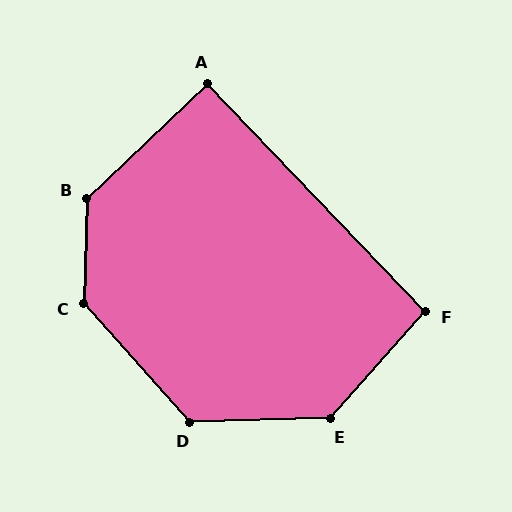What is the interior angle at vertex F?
Approximately 94 degrees (approximately right).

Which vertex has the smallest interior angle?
A, at approximately 90 degrees.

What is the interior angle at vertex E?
Approximately 133 degrees (obtuse).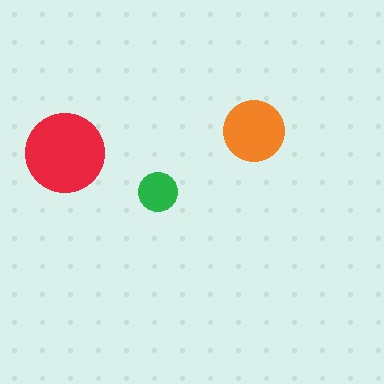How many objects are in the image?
There are 3 objects in the image.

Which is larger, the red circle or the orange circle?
The red one.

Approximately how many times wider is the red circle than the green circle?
About 2 times wider.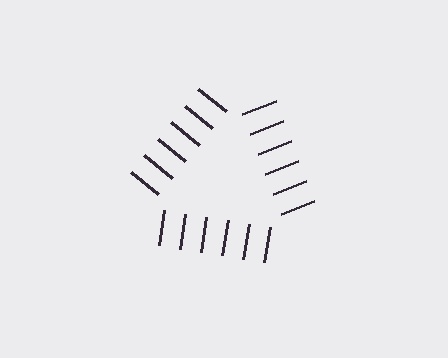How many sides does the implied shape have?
3 sides — the line-ends trace a triangle.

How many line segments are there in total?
18 — 6 along each of the 3 edges.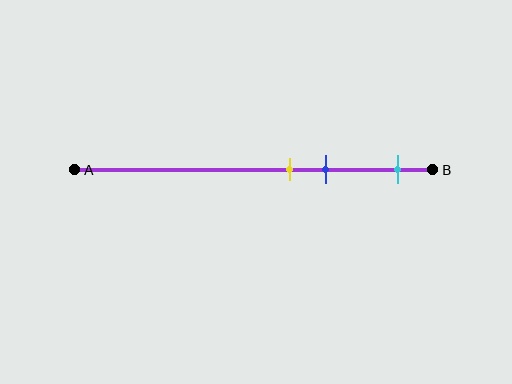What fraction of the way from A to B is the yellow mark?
The yellow mark is approximately 60% (0.6) of the way from A to B.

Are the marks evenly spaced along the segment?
No, the marks are not evenly spaced.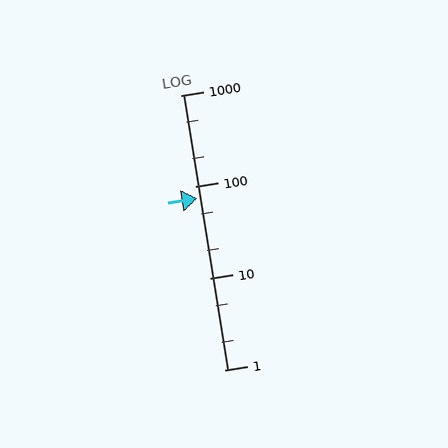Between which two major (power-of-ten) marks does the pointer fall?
The pointer is between 10 and 100.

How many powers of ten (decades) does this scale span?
The scale spans 3 decades, from 1 to 1000.